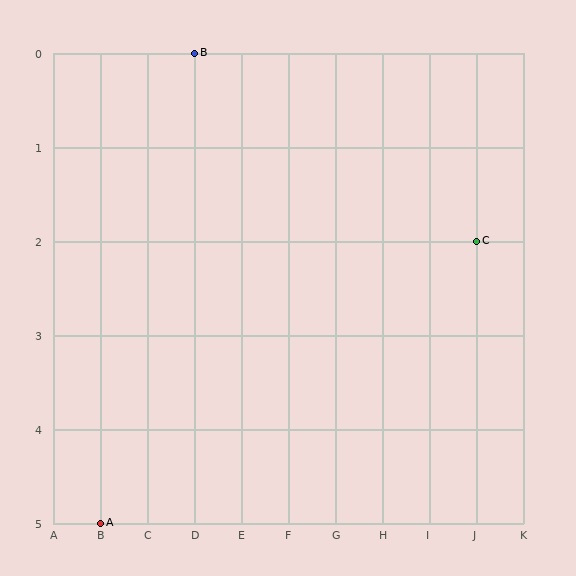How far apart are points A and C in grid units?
Points A and C are 8 columns and 3 rows apart (about 8.5 grid units diagonally).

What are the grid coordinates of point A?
Point A is at grid coordinates (B, 5).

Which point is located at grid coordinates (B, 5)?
Point A is at (B, 5).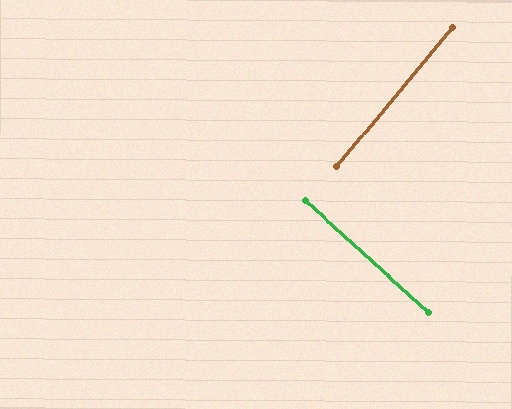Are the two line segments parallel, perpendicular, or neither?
Perpendicular — they meet at approximately 88°.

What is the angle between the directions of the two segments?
Approximately 88 degrees.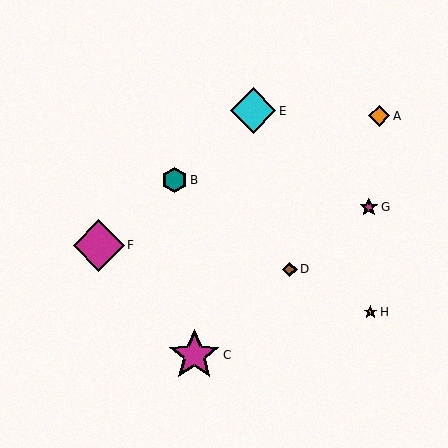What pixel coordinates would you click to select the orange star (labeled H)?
Click at (370, 312) to select the orange star H.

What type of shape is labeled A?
Shape A is an orange diamond.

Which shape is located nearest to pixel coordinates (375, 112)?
The orange diamond (labeled A) at (379, 116) is nearest to that location.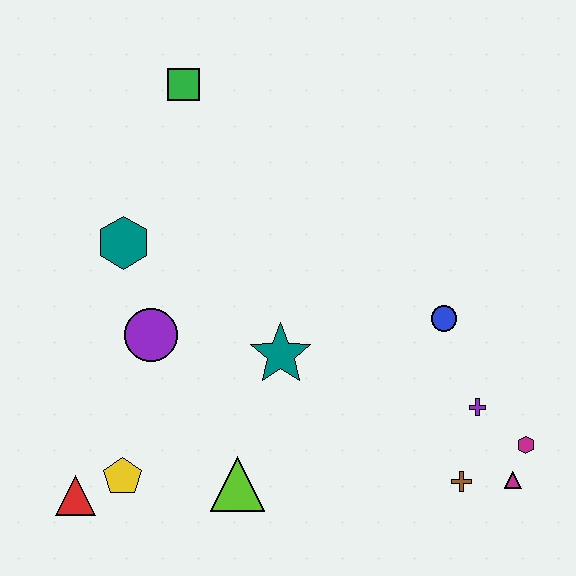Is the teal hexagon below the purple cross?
No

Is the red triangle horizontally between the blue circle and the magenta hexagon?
No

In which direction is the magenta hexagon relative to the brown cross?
The magenta hexagon is to the right of the brown cross.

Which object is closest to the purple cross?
The magenta hexagon is closest to the purple cross.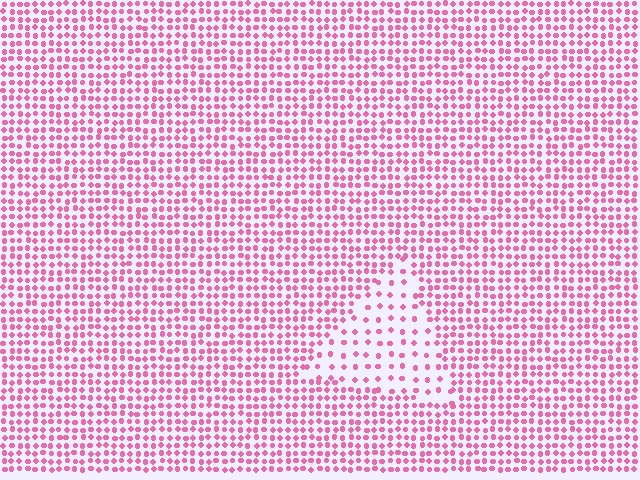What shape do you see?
I see a triangle.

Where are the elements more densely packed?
The elements are more densely packed outside the triangle boundary.